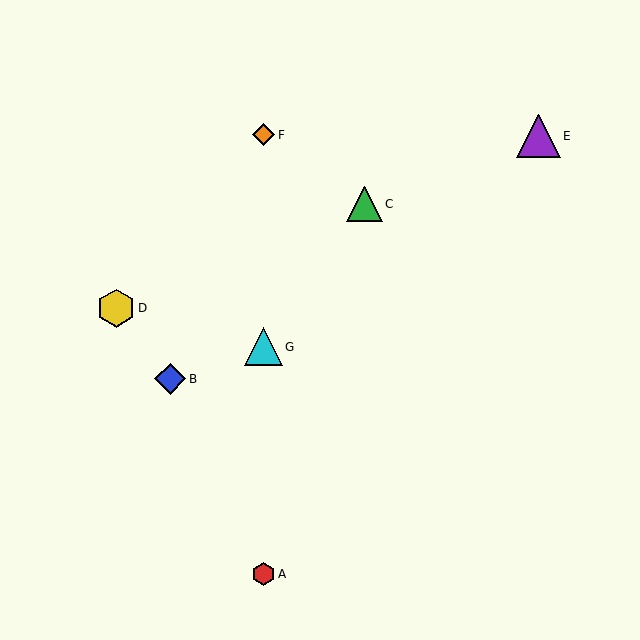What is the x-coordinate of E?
Object E is at x≈538.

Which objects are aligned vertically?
Objects A, F, G are aligned vertically.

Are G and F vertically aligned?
Yes, both are at x≈263.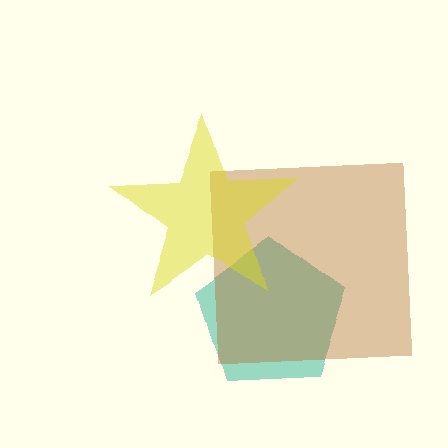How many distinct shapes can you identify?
There are 3 distinct shapes: a teal pentagon, a brown square, a yellow star.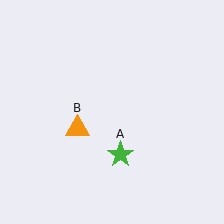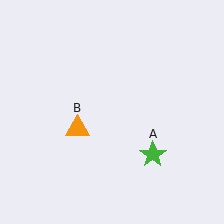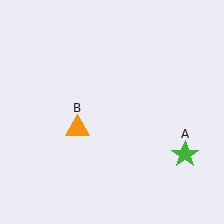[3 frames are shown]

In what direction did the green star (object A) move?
The green star (object A) moved right.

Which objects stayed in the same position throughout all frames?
Orange triangle (object B) remained stationary.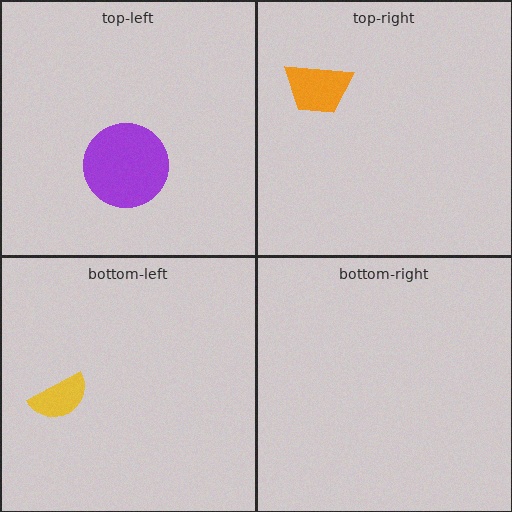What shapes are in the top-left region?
The purple circle.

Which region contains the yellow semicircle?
The bottom-left region.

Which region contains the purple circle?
The top-left region.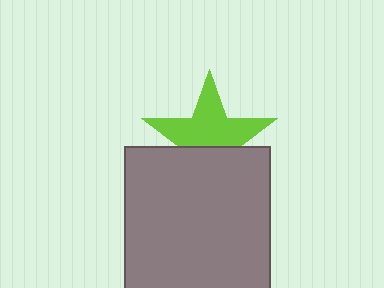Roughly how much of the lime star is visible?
About half of it is visible (roughly 60%).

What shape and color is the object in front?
The object in front is a gray square.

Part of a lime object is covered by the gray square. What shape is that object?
It is a star.